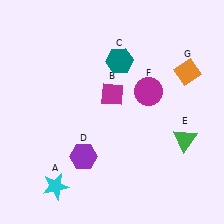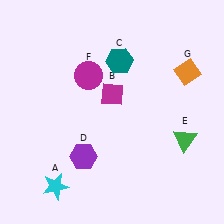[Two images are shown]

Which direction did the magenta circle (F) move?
The magenta circle (F) moved left.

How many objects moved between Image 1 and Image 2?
1 object moved between the two images.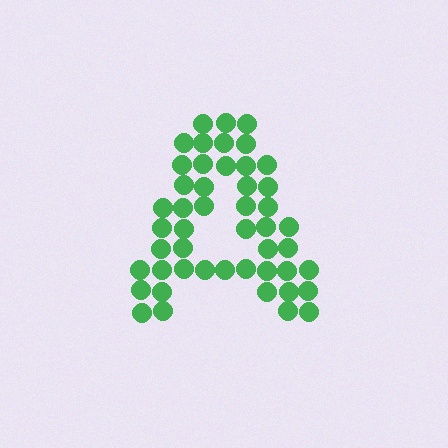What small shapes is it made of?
It is made of small circles.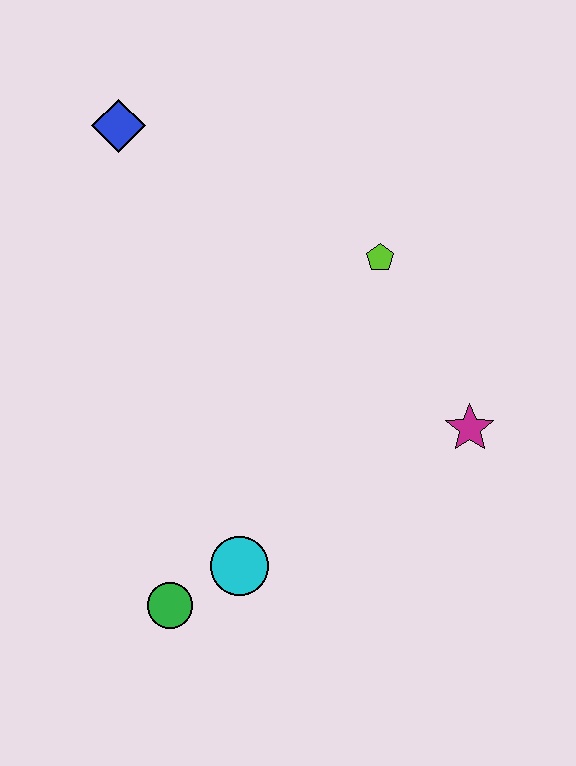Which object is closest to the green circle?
The cyan circle is closest to the green circle.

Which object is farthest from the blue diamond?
The green circle is farthest from the blue diamond.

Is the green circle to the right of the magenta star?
No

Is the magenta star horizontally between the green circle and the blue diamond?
No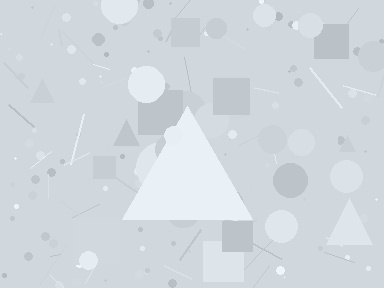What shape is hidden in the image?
A triangle is hidden in the image.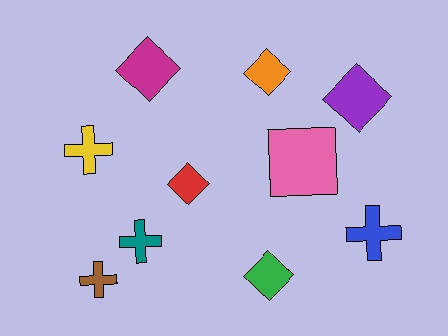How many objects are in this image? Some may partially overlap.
There are 10 objects.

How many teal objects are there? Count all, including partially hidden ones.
There is 1 teal object.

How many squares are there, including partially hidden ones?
There is 1 square.